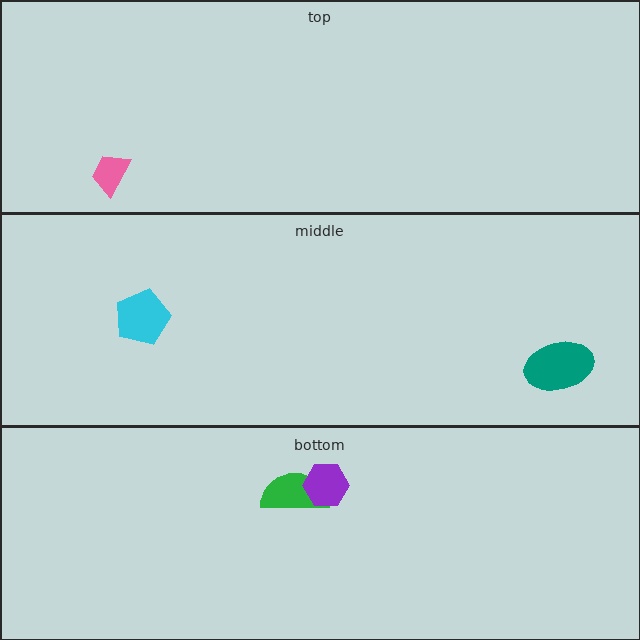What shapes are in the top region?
The pink trapezoid.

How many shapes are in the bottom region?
2.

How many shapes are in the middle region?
2.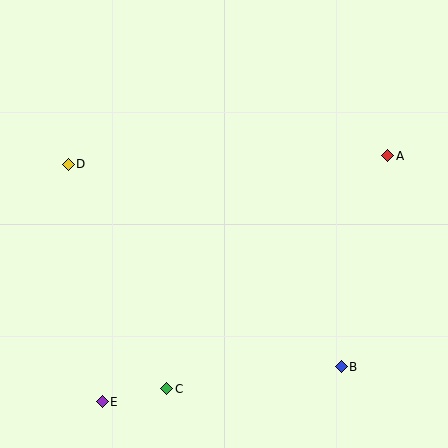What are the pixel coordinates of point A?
Point A is at (388, 156).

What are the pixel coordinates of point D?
Point D is at (68, 164).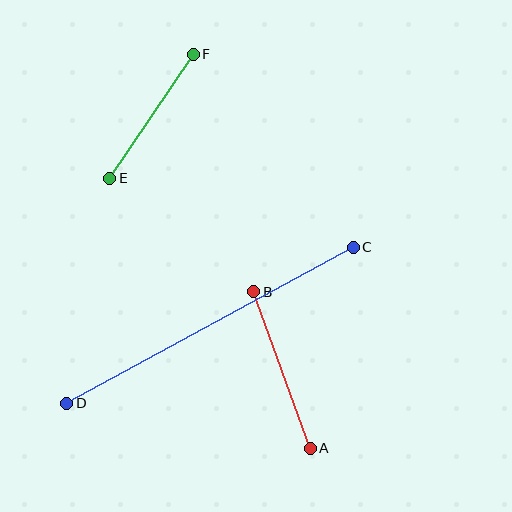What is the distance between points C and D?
The distance is approximately 326 pixels.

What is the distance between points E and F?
The distance is approximately 150 pixels.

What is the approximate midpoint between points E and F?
The midpoint is at approximately (151, 116) pixels.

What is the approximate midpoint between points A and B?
The midpoint is at approximately (282, 370) pixels.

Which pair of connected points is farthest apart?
Points C and D are farthest apart.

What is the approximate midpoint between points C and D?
The midpoint is at approximately (210, 325) pixels.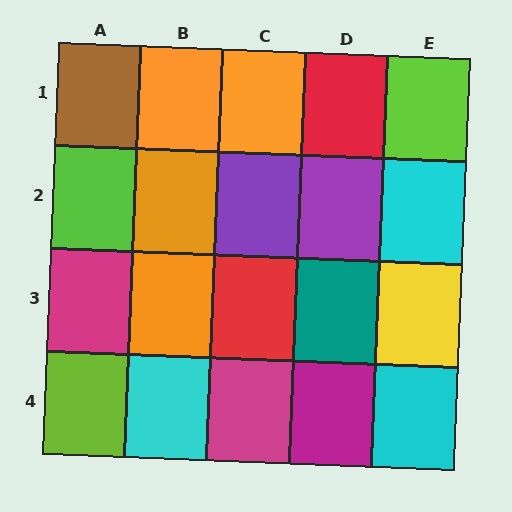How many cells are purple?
2 cells are purple.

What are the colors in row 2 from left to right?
Lime, orange, purple, purple, cyan.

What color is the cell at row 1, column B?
Orange.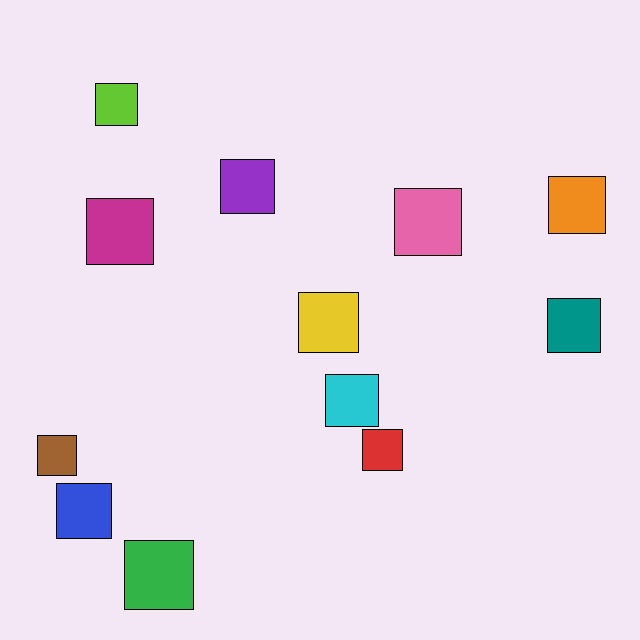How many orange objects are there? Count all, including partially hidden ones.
There is 1 orange object.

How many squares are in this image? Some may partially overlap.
There are 12 squares.